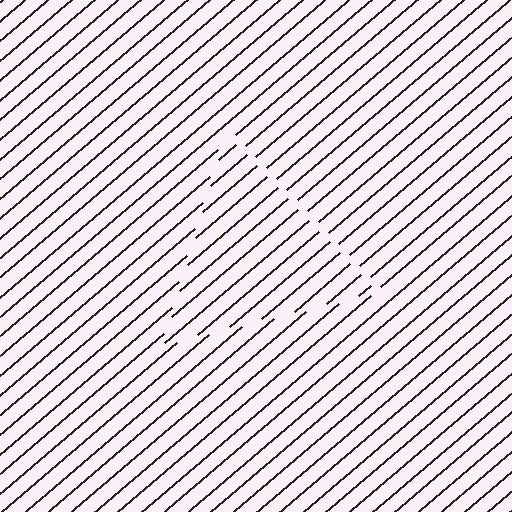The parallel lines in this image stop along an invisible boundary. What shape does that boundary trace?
An illusory triangle. The interior of the shape contains the same grating, shifted by half a period — the contour is defined by the phase discontinuity where line-ends from the inner and outer gratings abut.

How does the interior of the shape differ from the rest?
The interior of the shape contains the same grating, shifted by half a period — the contour is defined by the phase discontinuity where line-ends from the inner and outer gratings abut.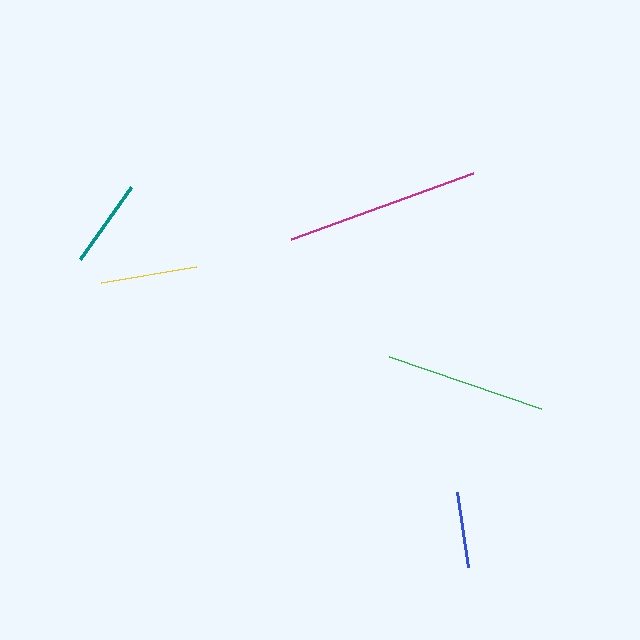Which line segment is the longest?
The magenta line is the longest at approximately 193 pixels.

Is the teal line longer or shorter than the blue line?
The teal line is longer than the blue line.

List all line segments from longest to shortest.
From longest to shortest: magenta, green, yellow, teal, blue.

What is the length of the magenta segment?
The magenta segment is approximately 193 pixels long.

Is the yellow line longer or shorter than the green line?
The green line is longer than the yellow line.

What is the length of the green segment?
The green segment is approximately 160 pixels long.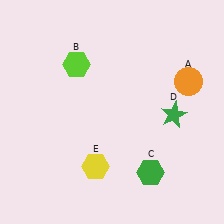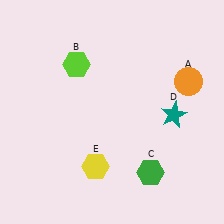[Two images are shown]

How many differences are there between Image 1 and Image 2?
There is 1 difference between the two images.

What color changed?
The star (D) changed from green in Image 1 to teal in Image 2.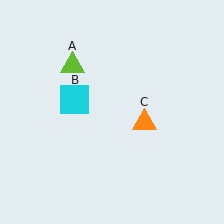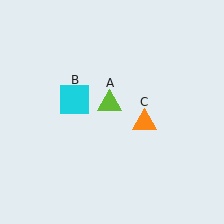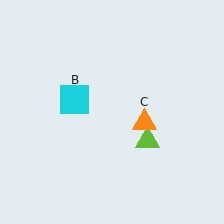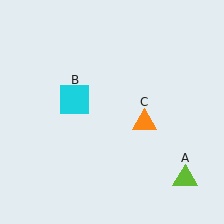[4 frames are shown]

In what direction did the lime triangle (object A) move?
The lime triangle (object A) moved down and to the right.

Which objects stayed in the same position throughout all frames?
Cyan square (object B) and orange triangle (object C) remained stationary.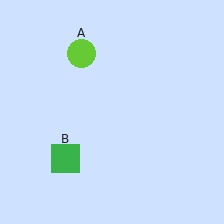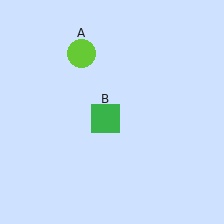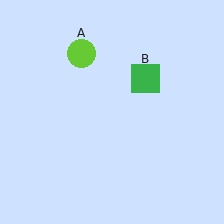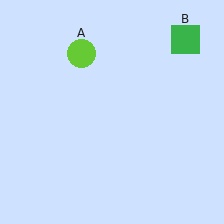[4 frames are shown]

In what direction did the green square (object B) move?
The green square (object B) moved up and to the right.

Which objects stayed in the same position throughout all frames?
Lime circle (object A) remained stationary.